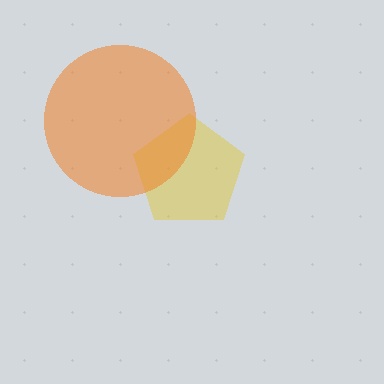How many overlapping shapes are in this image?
There are 2 overlapping shapes in the image.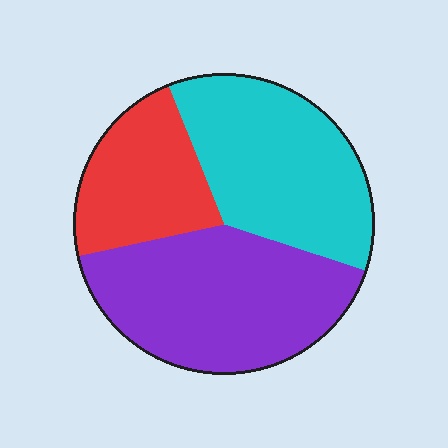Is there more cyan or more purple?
Purple.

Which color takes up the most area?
Purple, at roughly 40%.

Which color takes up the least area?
Red, at roughly 20%.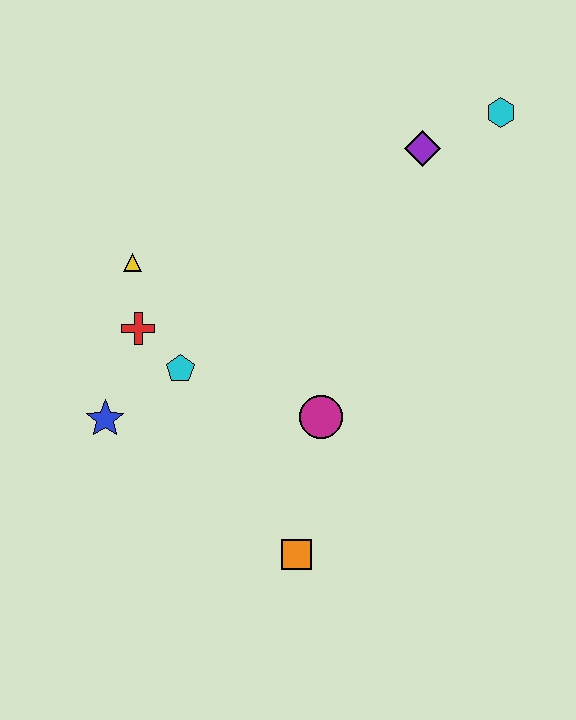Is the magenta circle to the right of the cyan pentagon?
Yes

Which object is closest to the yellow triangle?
The red cross is closest to the yellow triangle.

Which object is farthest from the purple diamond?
The orange square is farthest from the purple diamond.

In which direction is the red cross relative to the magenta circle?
The red cross is to the left of the magenta circle.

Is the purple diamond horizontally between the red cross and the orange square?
No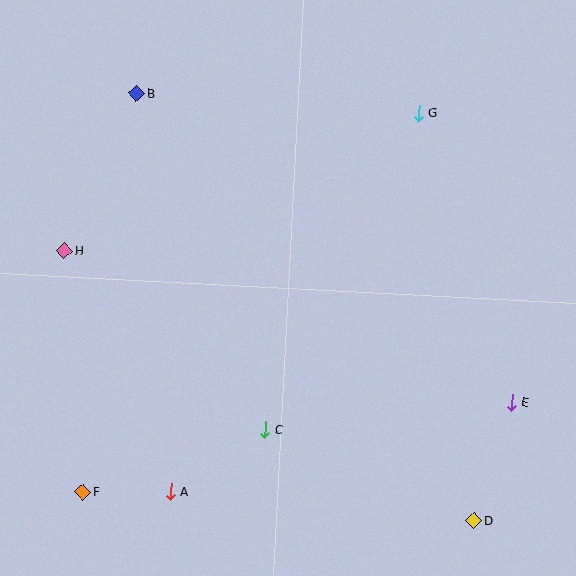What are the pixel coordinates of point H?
Point H is at (65, 251).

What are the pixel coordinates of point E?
Point E is at (512, 402).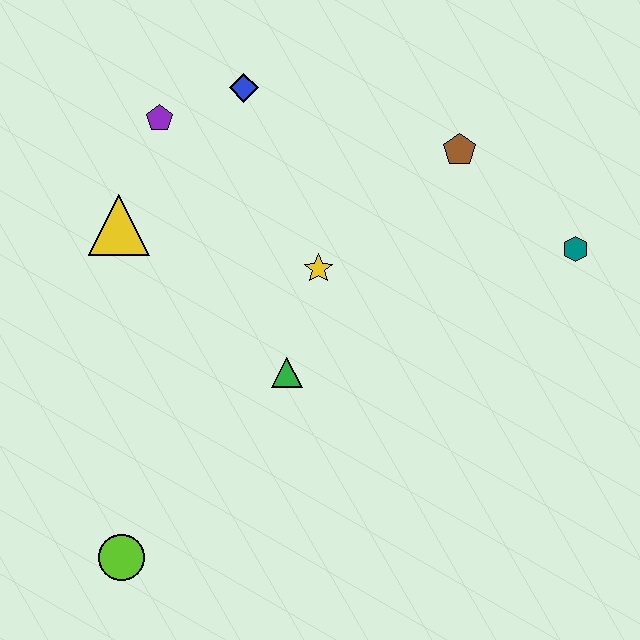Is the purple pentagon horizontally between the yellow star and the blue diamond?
No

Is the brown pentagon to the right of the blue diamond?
Yes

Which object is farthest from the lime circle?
The teal hexagon is farthest from the lime circle.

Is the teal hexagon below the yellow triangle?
Yes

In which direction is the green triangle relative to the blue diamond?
The green triangle is below the blue diamond.